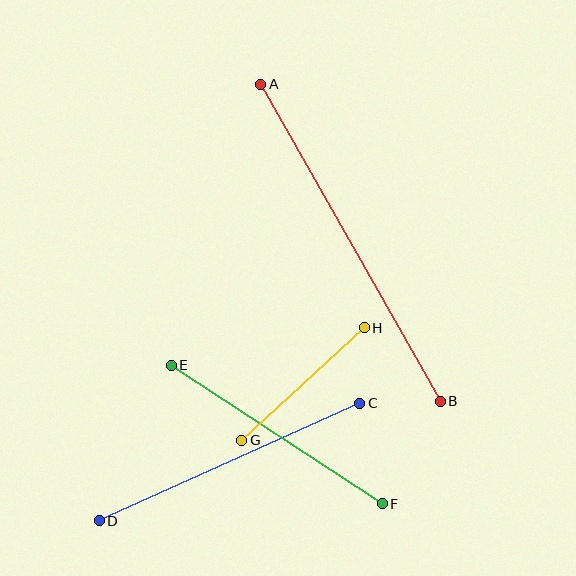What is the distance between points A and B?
The distance is approximately 364 pixels.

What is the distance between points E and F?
The distance is approximately 252 pixels.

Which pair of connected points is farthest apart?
Points A and B are farthest apart.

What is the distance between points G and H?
The distance is approximately 166 pixels.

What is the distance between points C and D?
The distance is approximately 286 pixels.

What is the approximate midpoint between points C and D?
The midpoint is at approximately (229, 462) pixels.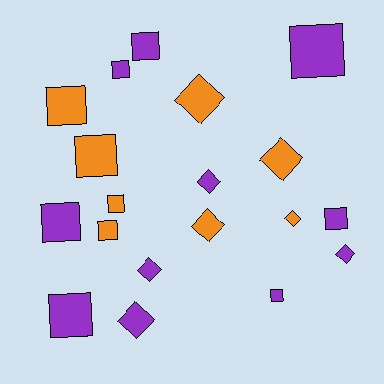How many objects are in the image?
There are 19 objects.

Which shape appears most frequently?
Square, with 11 objects.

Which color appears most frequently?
Purple, with 11 objects.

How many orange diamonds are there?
There are 4 orange diamonds.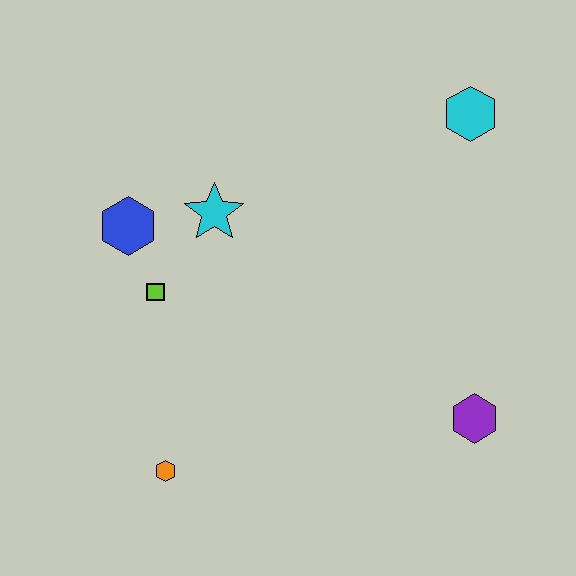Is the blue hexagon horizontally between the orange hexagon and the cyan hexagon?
No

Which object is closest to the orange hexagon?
The lime square is closest to the orange hexagon.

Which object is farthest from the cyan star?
The purple hexagon is farthest from the cyan star.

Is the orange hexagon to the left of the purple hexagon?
Yes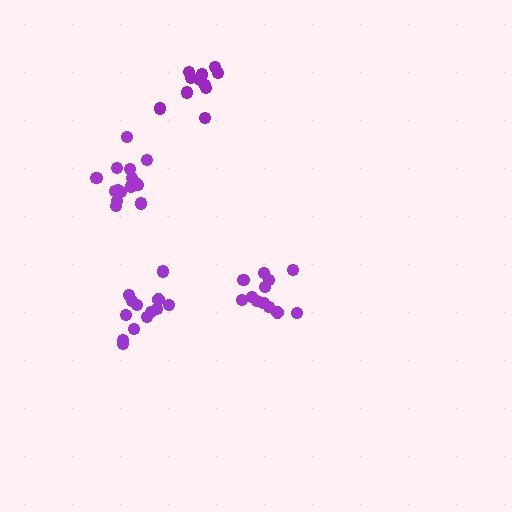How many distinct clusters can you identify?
There are 4 distinct clusters.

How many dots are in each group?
Group 1: 13 dots, Group 2: 16 dots, Group 3: 12 dots, Group 4: 13 dots (54 total).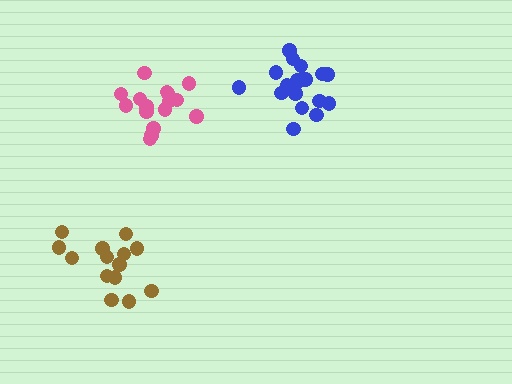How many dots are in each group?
Group 1: 16 dots, Group 2: 14 dots, Group 3: 19 dots (49 total).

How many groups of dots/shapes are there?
There are 3 groups.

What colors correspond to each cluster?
The clusters are colored: pink, brown, blue.